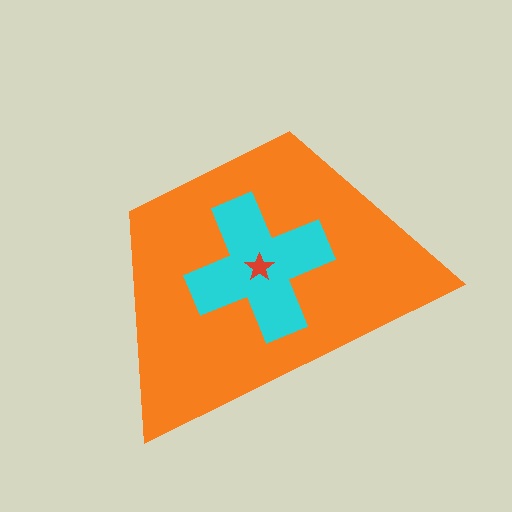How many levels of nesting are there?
3.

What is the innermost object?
The red star.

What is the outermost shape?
The orange trapezoid.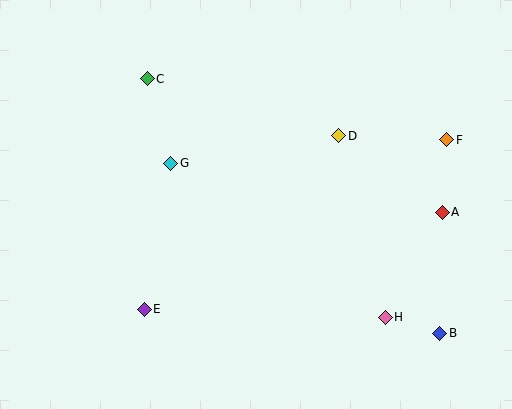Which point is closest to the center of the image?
Point G at (171, 163) is closest to the center.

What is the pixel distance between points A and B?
The distance between A and B is 121 pixels.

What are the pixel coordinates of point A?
Point A is at (442, 212).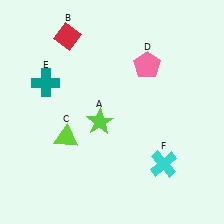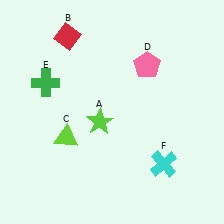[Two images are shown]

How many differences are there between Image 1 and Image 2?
There is 1 difference between the two images.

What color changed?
The cross (E) changed from teal in Image 1 to green in Image 2.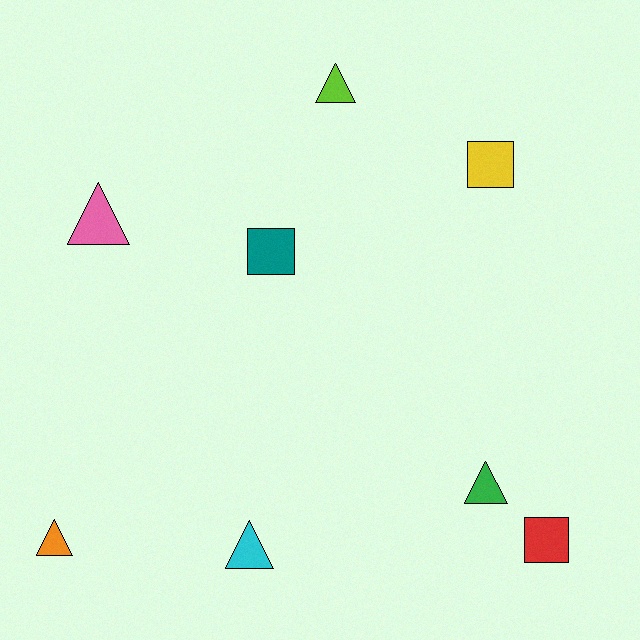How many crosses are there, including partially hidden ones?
There are no crosses.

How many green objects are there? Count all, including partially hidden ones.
There is 1 green object.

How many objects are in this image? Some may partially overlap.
There are 8 objects.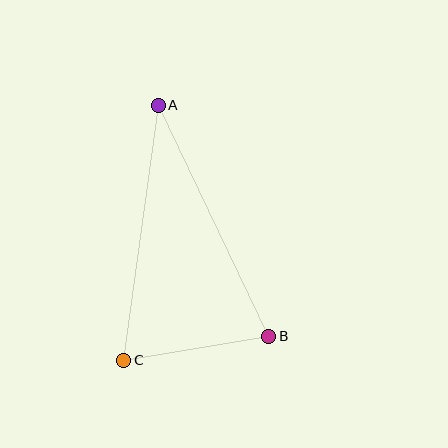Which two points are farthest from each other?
Points A and C are farthest from each other.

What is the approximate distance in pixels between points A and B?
The distance between A and B is approximately 256 pixels.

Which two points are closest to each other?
Points B and C are closest to each other.